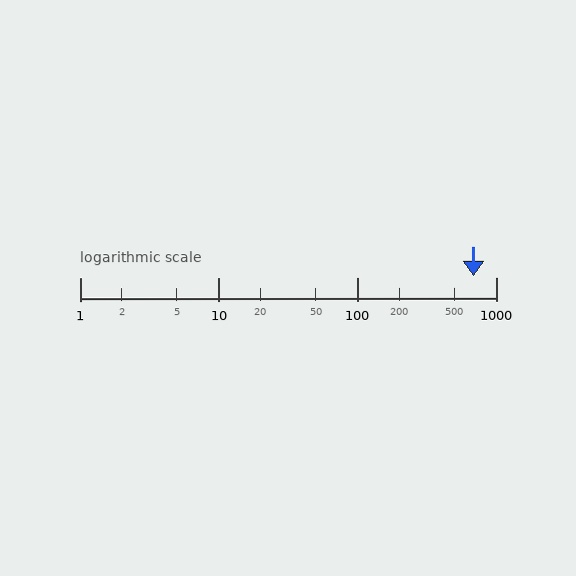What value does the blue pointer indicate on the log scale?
The pointer indicates approximately 690.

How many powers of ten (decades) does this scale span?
The scale spans 3 decades, from 1 to 1000.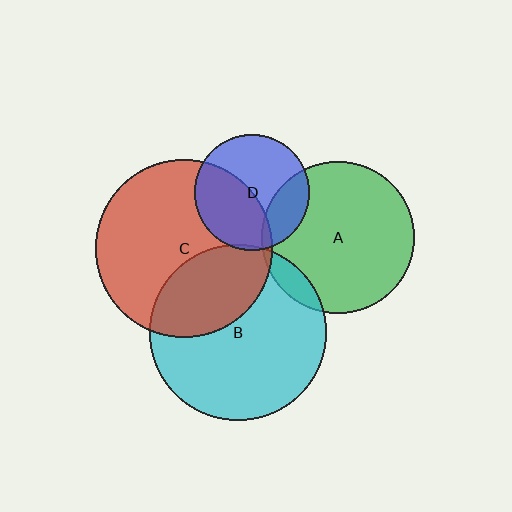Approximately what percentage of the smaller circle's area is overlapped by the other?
Approximately 5%.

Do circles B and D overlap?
Yes.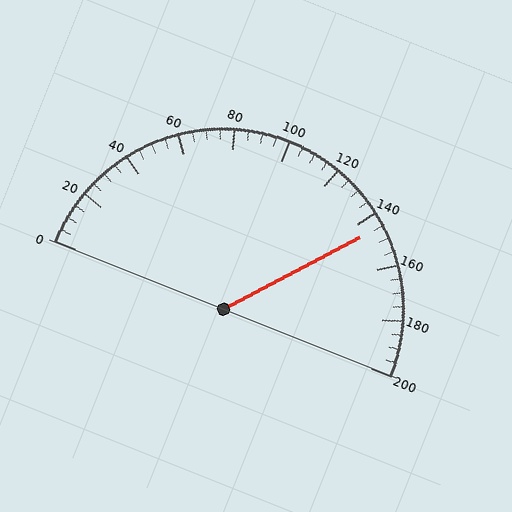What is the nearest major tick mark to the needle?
The nearest major tick mark is 140.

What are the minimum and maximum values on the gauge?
The gauge ranges from 0 to 200.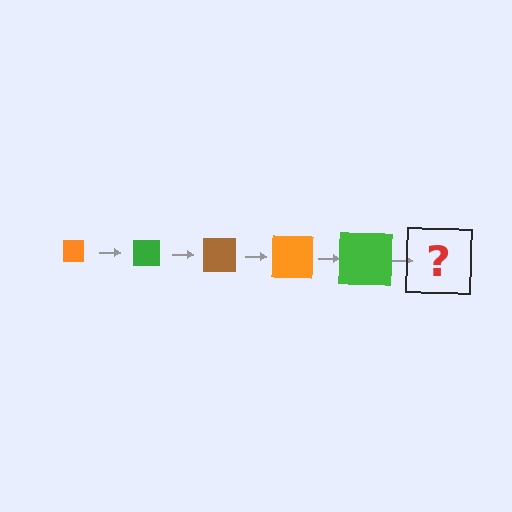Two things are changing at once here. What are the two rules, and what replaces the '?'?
The two rules are that the square grows larger each step and the color cycles through orange, green, and brown. The '?' should be a brown square, larger than the previous one.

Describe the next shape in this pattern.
It should be a brown square, larger than the previous one.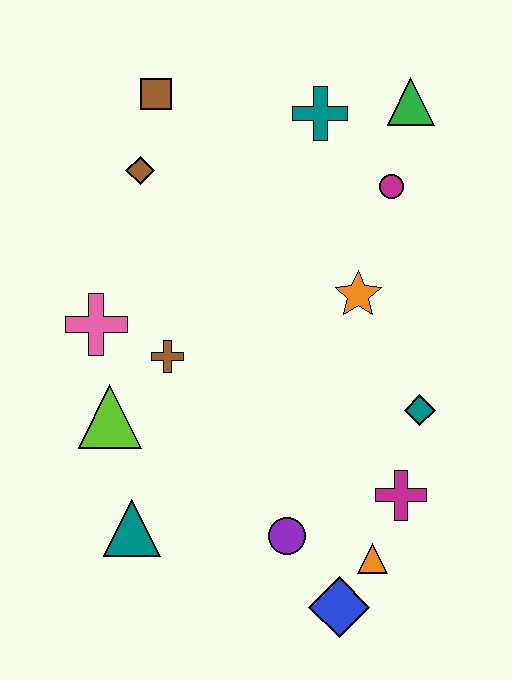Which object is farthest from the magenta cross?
The brown square is farthest from the magenta cross.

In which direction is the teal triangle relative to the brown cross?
The teal triangle is below the brown cross.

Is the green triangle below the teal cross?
No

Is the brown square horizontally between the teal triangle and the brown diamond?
No